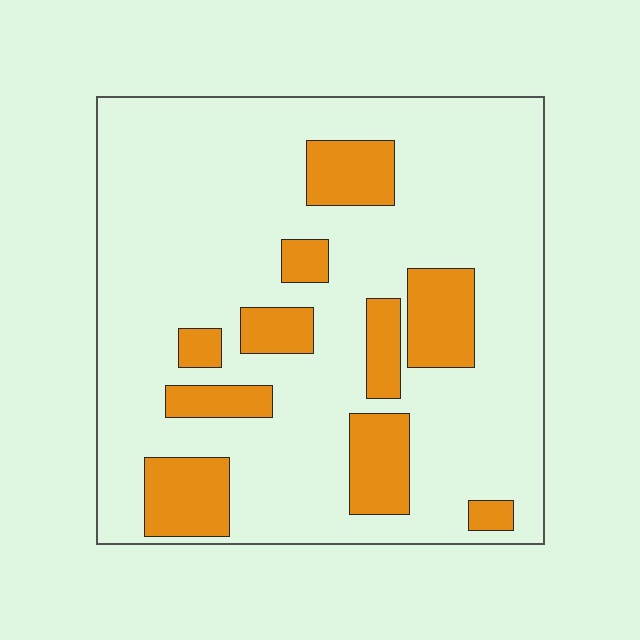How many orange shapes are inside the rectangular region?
10.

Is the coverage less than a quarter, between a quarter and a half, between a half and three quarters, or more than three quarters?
Less than a quarter.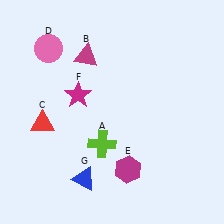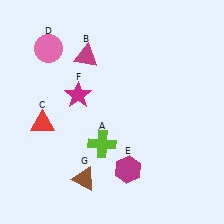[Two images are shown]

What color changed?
The triangle (G) changed from blue in Image 1 to brown in Image 2.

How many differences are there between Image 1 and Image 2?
There is 1 difference between the two images.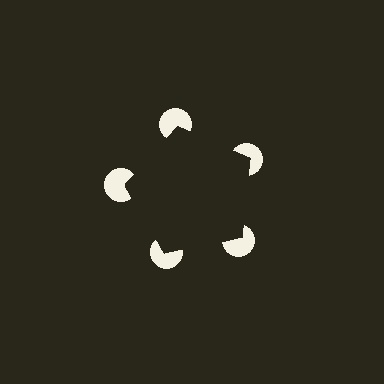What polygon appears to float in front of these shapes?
An illusory pentagon — its edges are inferred from the aligned wedge cuts in the pac-man discs, not physically drawn.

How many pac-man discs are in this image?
There are 5 — one at each vertex of the illusory pentagon.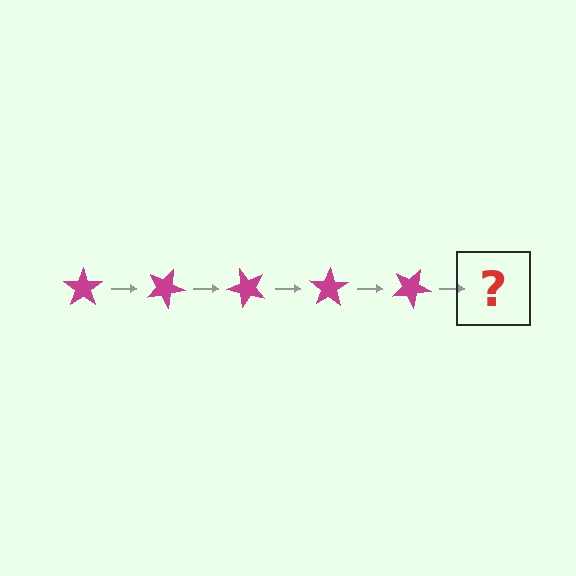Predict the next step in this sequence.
The next step is a magenta star rotated 125 degrees.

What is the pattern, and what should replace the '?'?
The pattern is that the star rotates 25 degrees each step. The '?' should be a magenta star rotated 125 degrees.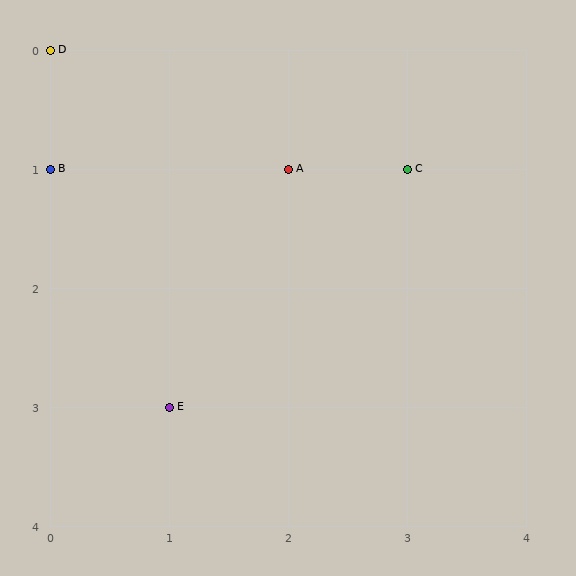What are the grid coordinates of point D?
Point D is at grid coordinates (0, 0).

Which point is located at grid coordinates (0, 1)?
Point B is at (0, 1).